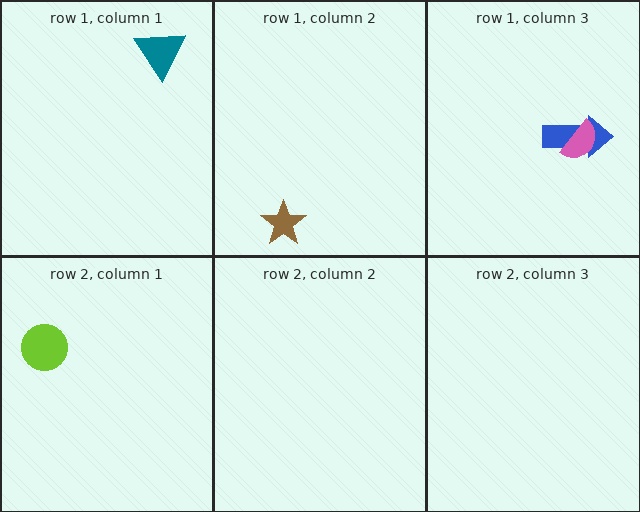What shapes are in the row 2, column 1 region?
The lime circle.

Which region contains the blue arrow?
The row 1, column 3 region.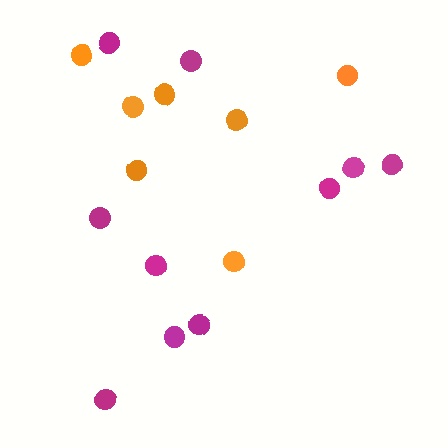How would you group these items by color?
There are 2 groups: one group of magenta circles (10) and one group of orange circles (7).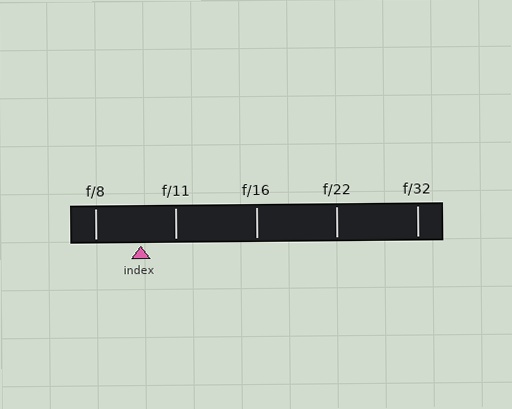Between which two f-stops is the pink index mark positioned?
The index mark is between f/8 and f/11.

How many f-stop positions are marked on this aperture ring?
There are 5 f-stop positions marked.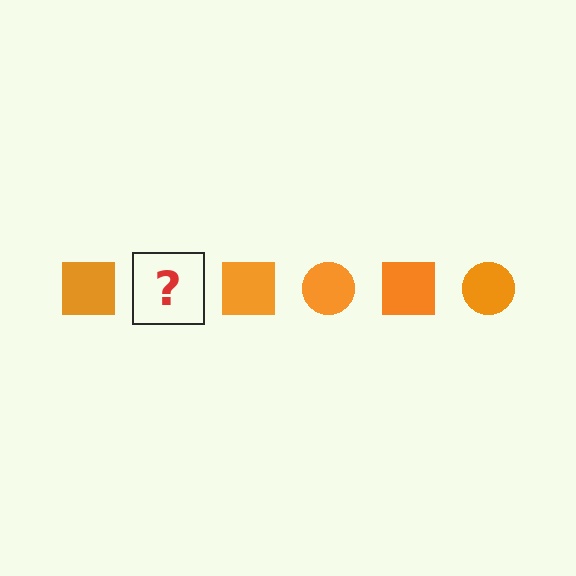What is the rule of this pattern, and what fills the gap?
The rule is that the pattern cycles through square, circle shapes in orange. The gap should be filled with an orange circle.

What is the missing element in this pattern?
The missing element is an orange circle.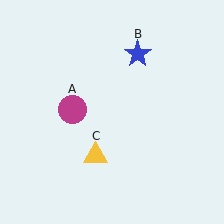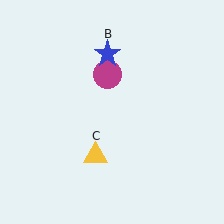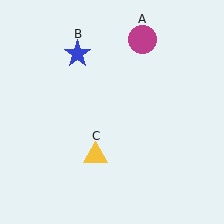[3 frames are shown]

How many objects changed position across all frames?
2 objects changed position: magenta circle (object A), blue star (object B).